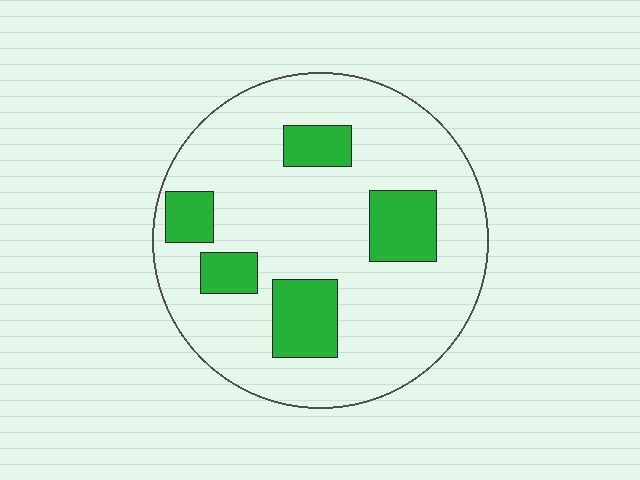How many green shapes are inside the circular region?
5.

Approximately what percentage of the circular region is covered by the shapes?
Approximately 20%.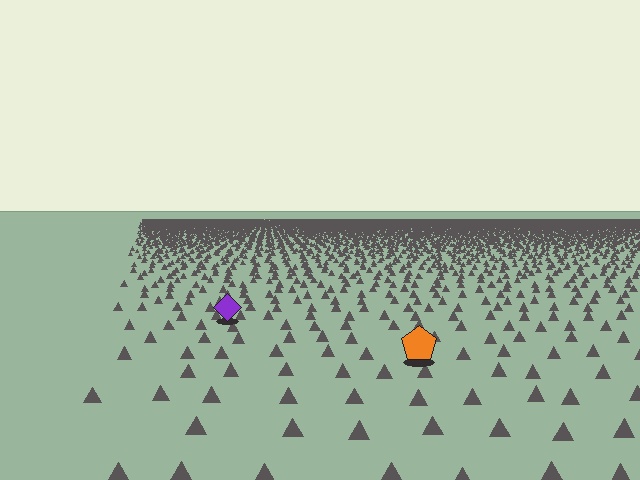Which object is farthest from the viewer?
The purple diamond is farthest from the viewer. It appears smaller and the ground texture around it is denser.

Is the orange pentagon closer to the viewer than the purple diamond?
Yes. The orange pentagon is closer — you can tell from the texture gradient: the ground texture is coarser near it.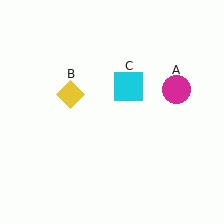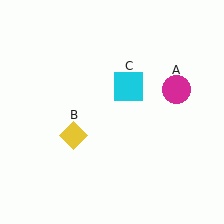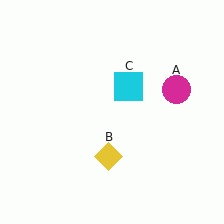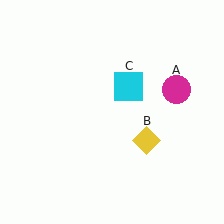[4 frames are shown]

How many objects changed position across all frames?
1 object changed position: yellow diamond (object B).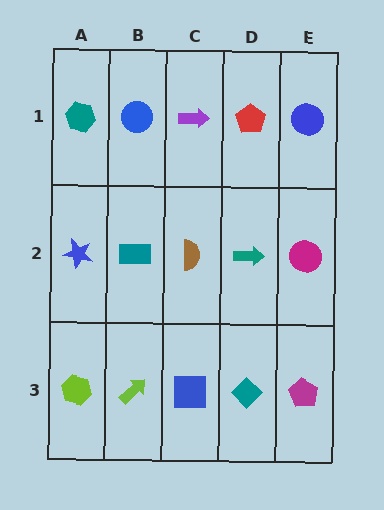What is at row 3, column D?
A teal diamond.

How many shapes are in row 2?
5 shapes.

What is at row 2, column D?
A teal arrow.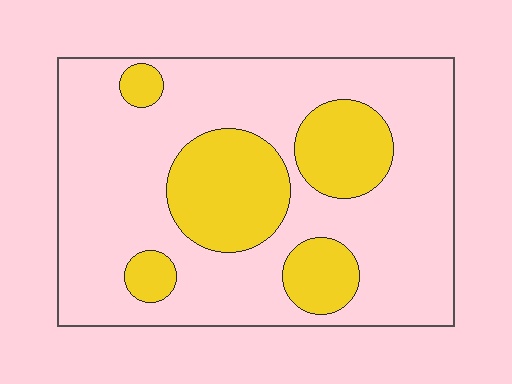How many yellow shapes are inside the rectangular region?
5.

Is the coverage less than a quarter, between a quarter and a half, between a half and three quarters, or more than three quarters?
Between a quarter and a half.